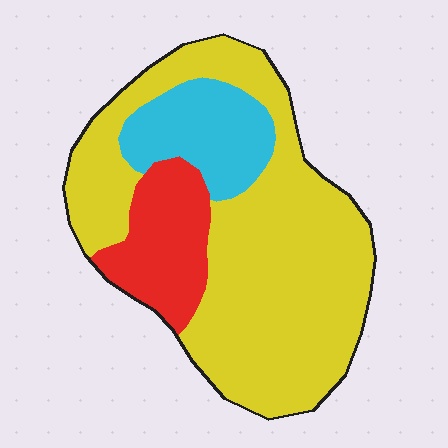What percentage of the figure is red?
Red takes up about one sixth (1/6) of the figure.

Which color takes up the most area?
Yellow, at roughly 65%.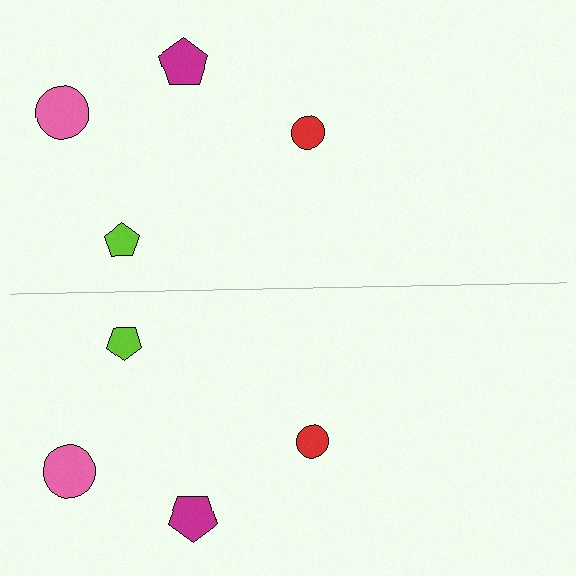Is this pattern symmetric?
Yes, this pattern has bilateral (reflection) symmetry.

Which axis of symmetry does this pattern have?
The pattern has a horizontal axis of symmetry running through the center of the image.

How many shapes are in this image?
There are 8 shapes in this image.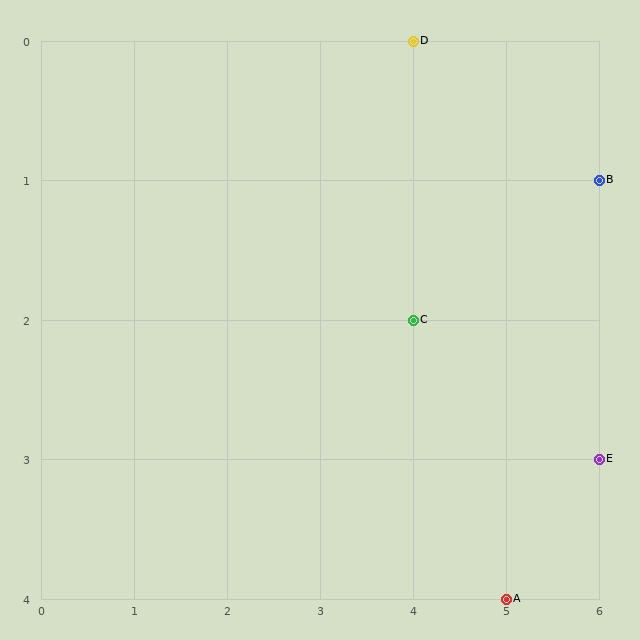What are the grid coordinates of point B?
Point B is at grid coordinates (6, 1).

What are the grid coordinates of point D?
Point D is at grid coordinates (4, 0).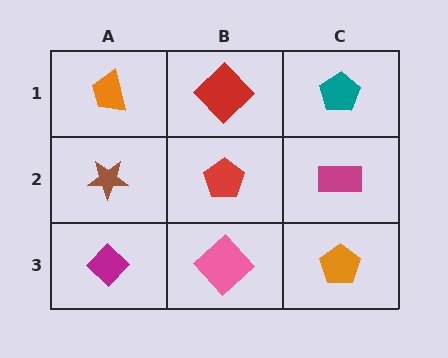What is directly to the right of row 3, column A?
A pink diamond.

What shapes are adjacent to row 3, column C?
A magenta rectangle (row 2, column C), a pink diamond (row 3, column B).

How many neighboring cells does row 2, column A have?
3.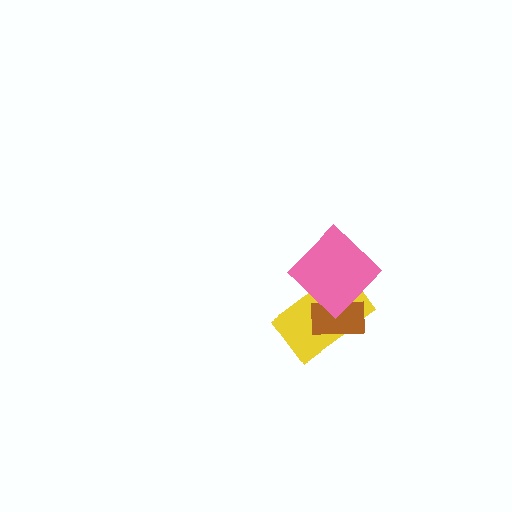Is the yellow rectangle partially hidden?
Yes, it is partially covered by another shape.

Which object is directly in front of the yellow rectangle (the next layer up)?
The brown rectangle is directly in front of the yellow rectangle.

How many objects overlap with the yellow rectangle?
2 objects overlap with the yellow rectangle.